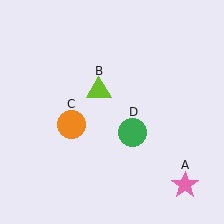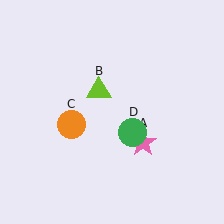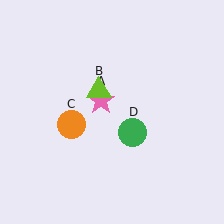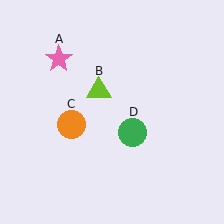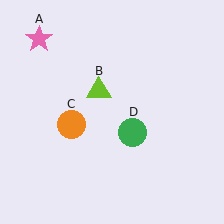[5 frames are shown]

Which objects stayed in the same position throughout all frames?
Lime triangle (object B) and orange circle (object C) and green circle (object D) remained stationary.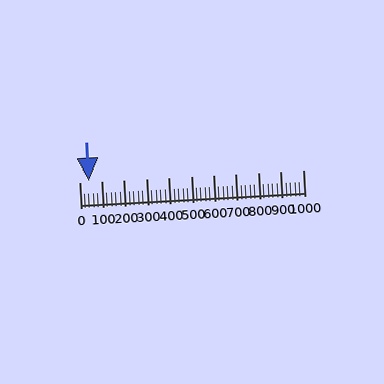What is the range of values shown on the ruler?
The ruler shows values from 0 to 1000.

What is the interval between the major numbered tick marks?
The major tick marks are spaced 100 units apart.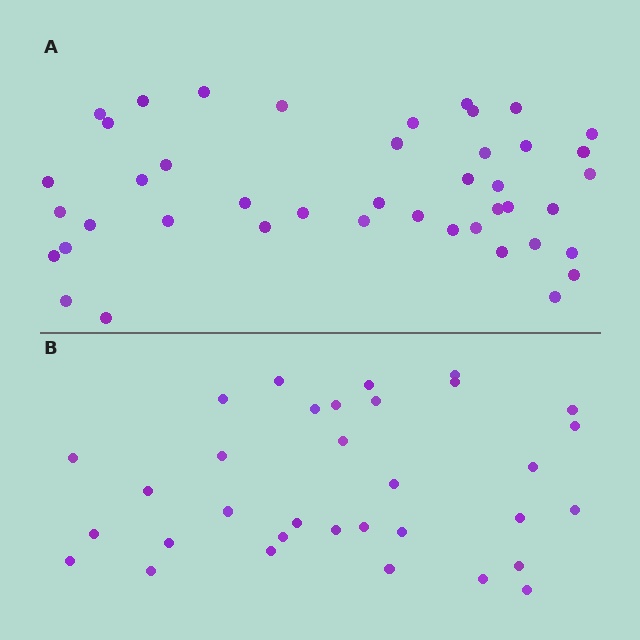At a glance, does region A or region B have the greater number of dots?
Region A (the top region) has more dots.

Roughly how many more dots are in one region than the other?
Region A has roughly 10 or so more dots than region B.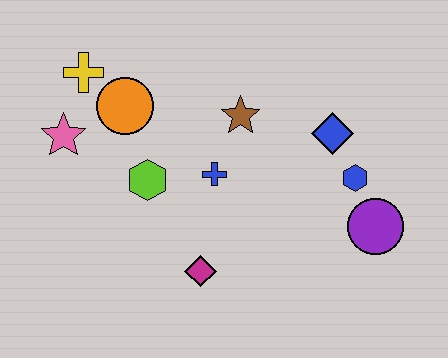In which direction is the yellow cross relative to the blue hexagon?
The yellow cross is to the left of the blue hexagon.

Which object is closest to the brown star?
The blue cross is closest to the brown star.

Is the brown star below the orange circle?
Yes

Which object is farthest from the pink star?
The purple circle is farthest from the pink star.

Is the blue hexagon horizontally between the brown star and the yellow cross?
No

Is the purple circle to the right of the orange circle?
Yes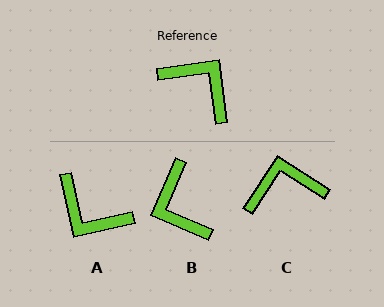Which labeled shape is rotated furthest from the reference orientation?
A, about 175 degrees away.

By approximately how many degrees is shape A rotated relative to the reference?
Approximately 175 degrees clockwise.